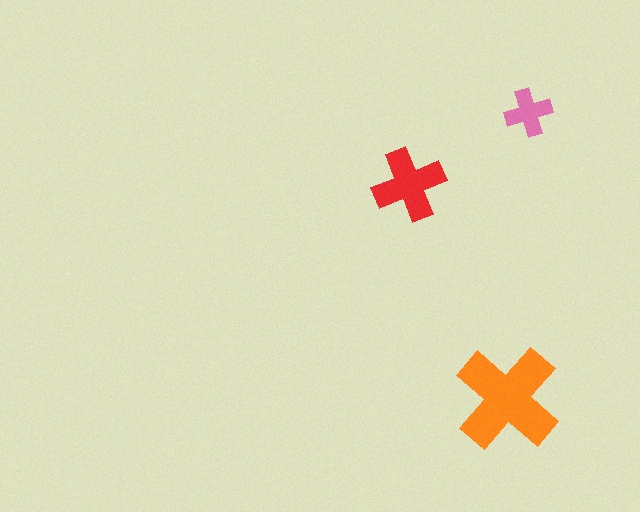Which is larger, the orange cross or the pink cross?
The orange one.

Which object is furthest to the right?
The pink cross is rightmost.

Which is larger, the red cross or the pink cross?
The red one.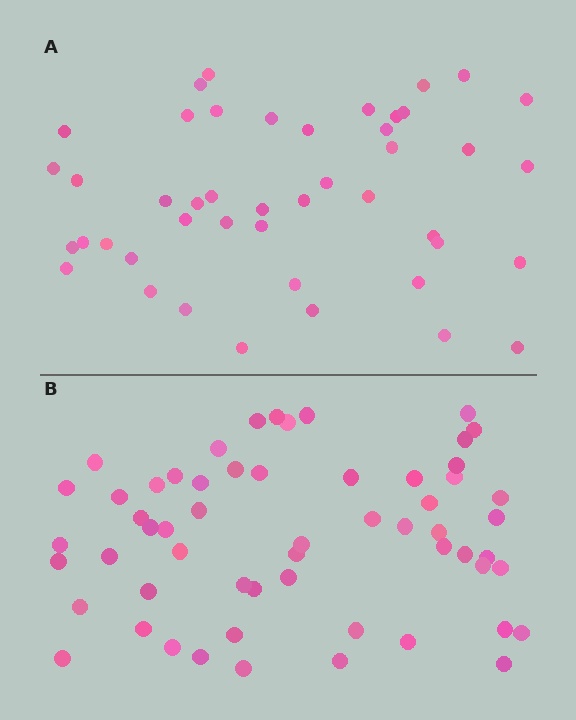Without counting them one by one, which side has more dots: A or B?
Region B (the bottom region) has more dots.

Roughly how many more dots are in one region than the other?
Region B has approximately 15 more dots than region A.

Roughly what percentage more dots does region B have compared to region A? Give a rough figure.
About 30% more.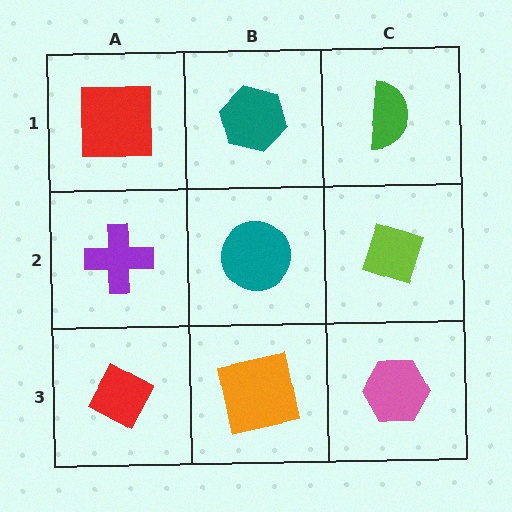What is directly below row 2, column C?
A pink hexagon.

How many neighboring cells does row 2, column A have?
3.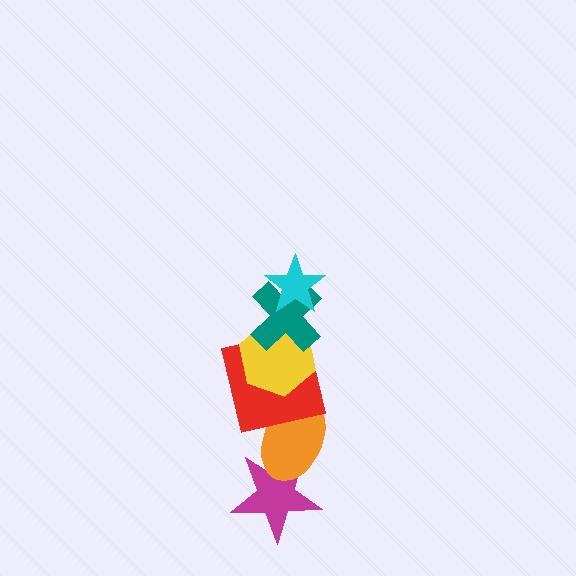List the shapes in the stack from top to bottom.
From top to bottom: the cyan star, the teal cross, the yellow hexagon, the red square, the orange ellipse, the magenta star.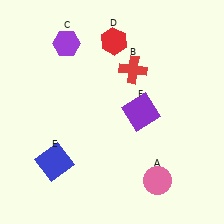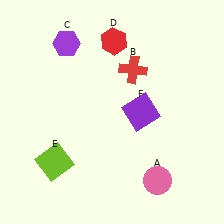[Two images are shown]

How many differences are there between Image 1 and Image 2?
There is 1 difference between the two images.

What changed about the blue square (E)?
In Image 1, E is blue. In Image 2, it changed to lime.